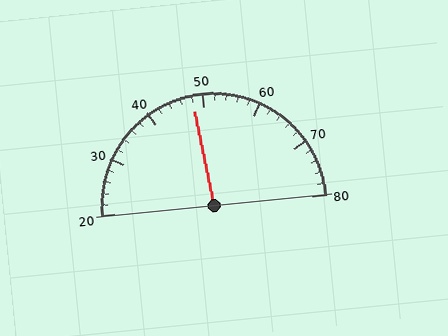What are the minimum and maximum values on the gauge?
The gauge ranges from 20 to 80.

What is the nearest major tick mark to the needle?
The nearest major tick mark is 50.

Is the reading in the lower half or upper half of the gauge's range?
The reading is in the lower half of the range (20 to 80).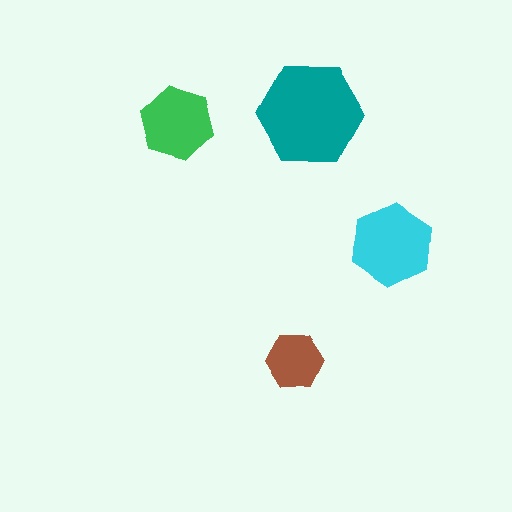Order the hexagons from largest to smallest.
the teal one, the cyan one, the green one, the brown one.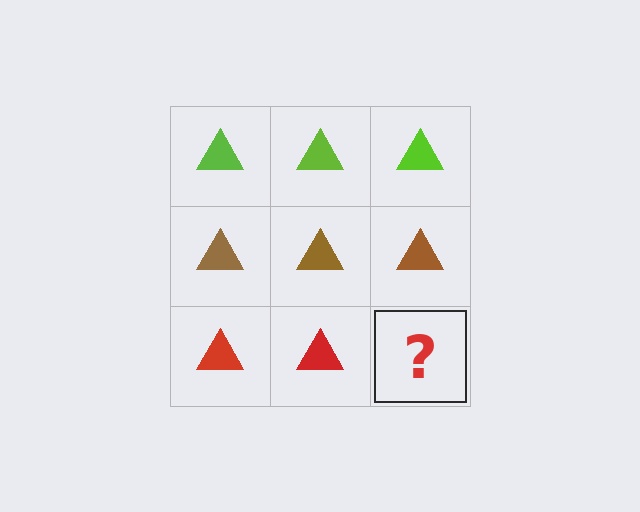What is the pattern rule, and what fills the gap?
The rule is that each row has a consistent color. The gap should be filled with a red triangle.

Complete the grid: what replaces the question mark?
The question mark should be replaced with a red triangle.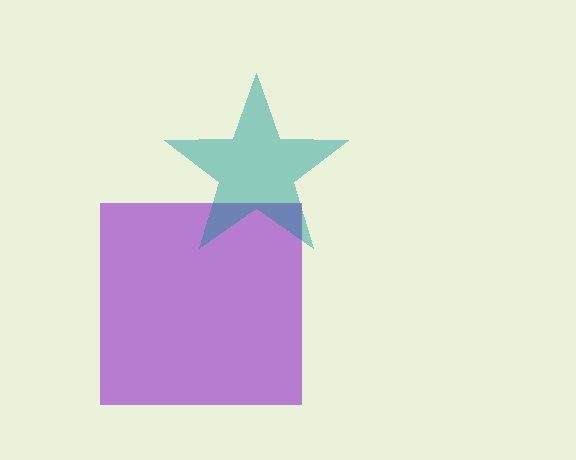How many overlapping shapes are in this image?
There are 2 overlapping shapes in the image.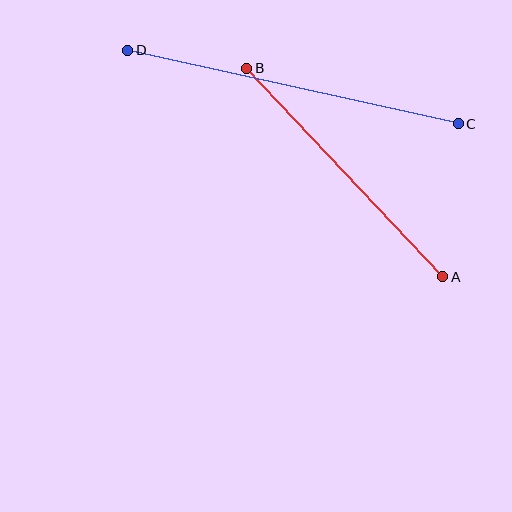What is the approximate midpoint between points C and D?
The midpoint is at approximately (293, 87) pixels.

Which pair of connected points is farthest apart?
Points C and D are farthest apart.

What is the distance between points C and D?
The distance is approximately 339 pixels.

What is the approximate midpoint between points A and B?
The midpoint is at approximately (345, 172) pixels.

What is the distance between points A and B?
The distance is approximately 286 pixels.